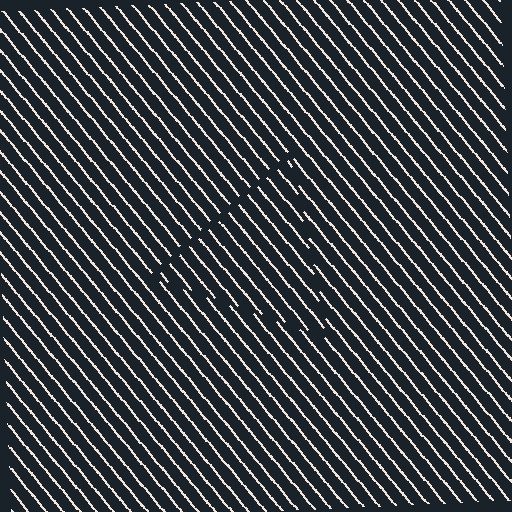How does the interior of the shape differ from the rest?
The interior of the shape contains the same grating, shifted by half a period — the contour is defined by the phase discontinuity where line-ends from the inner and outer gratings abut.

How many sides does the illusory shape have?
3 sides — the line-ends trace a triangle.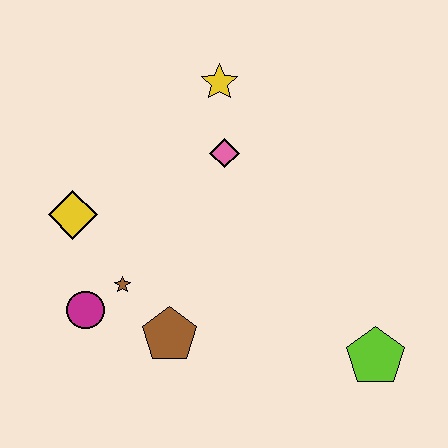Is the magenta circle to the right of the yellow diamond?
Yes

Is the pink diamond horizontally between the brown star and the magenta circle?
No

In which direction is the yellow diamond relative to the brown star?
The yellow diamond is above the brown star.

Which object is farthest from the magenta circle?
The lime pentagon is farthest from the magenta circle.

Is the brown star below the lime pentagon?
No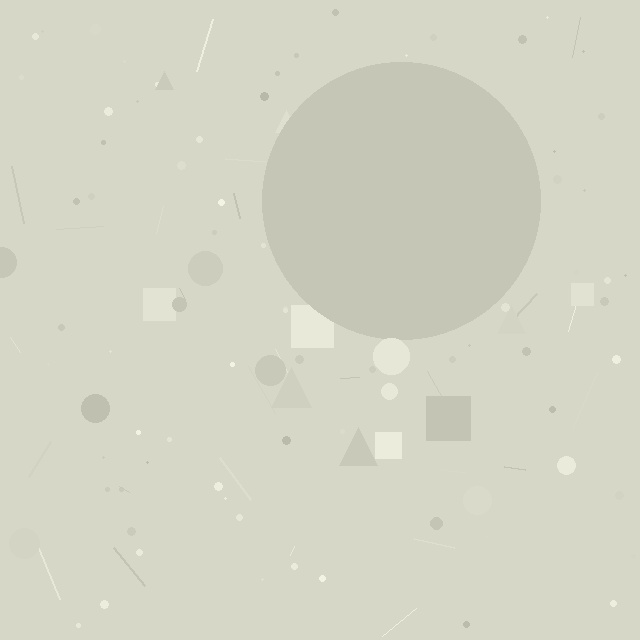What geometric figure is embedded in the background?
A circle is embedded in the background.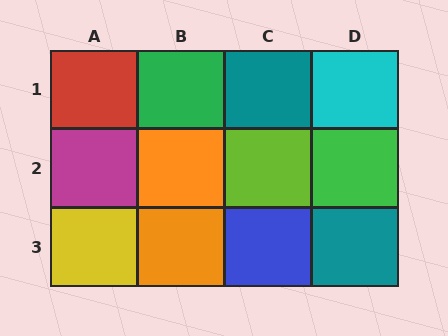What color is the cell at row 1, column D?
Cyan.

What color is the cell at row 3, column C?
Blue.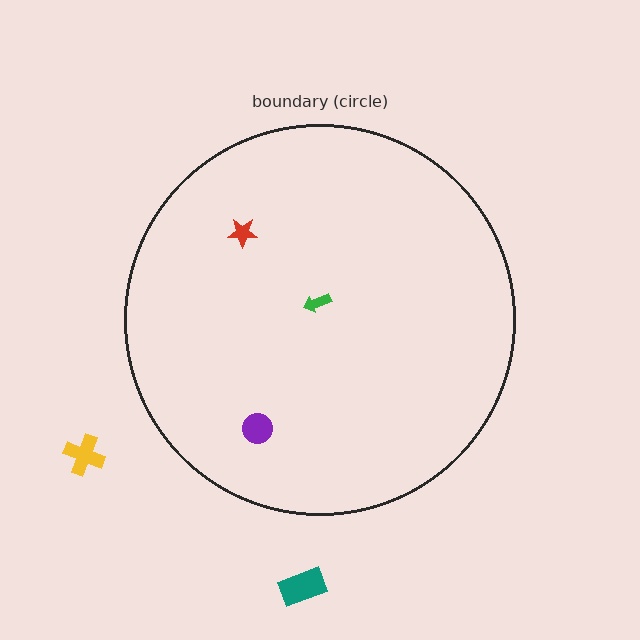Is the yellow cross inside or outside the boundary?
Outside.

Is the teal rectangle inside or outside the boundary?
Outside.